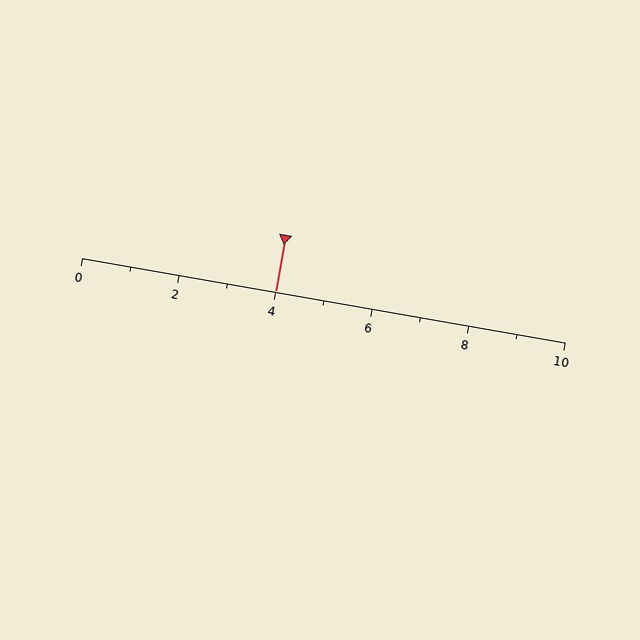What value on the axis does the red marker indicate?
The marker indicates approximately 4.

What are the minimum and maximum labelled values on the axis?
The axis runs from 0 to 10.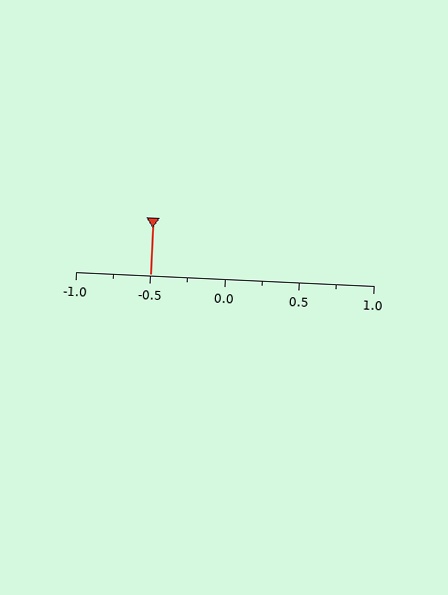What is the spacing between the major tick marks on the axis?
The major ticks are spaced 0.5 apart.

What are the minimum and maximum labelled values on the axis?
The axis runs from -1.0 to 1.0.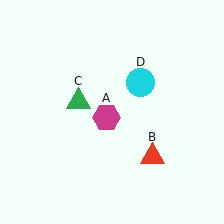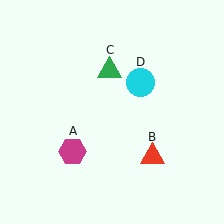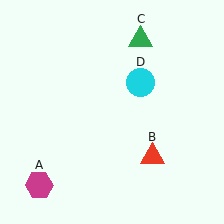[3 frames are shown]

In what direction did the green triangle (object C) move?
The green triangle (object C) moved up and to the right.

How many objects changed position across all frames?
2 objects changed position: magenta hexagon (object A), green triangle (object C).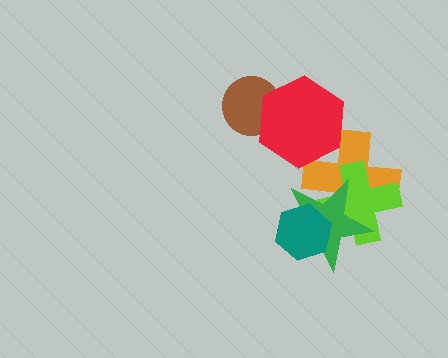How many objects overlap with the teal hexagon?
1 object overlaps with the teal hexagon.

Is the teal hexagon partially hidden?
No, no other shape covers it.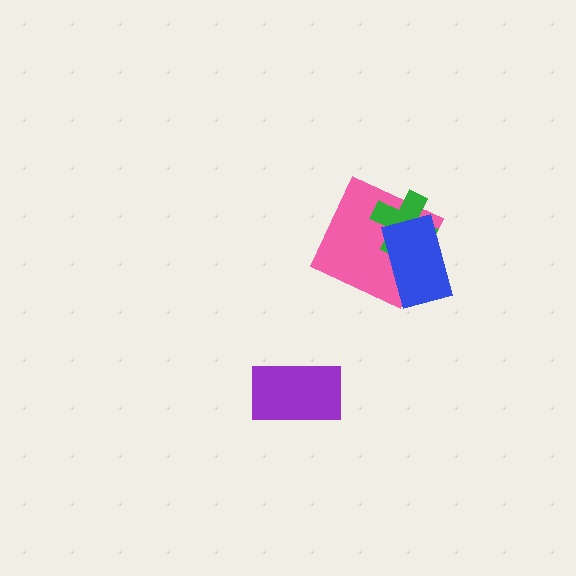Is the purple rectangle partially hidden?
No, no other shape covers it.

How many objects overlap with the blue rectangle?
2 objects overlap with the blue rectangle.